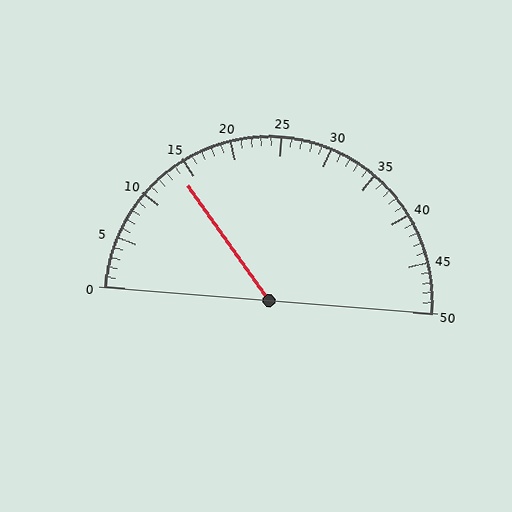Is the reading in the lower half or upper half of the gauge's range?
The reading is in the lower half of the range (0 to 50).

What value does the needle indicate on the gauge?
The needle indicates approximately 14.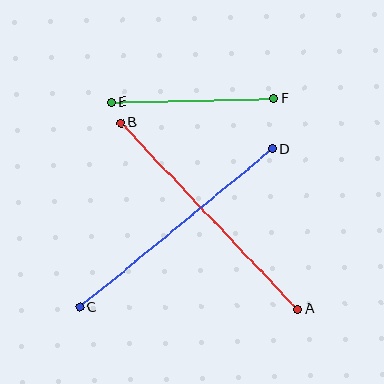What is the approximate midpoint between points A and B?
The midpoint is at approximately (209, 216) pixels.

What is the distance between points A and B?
The distance is approximately 257 pixels.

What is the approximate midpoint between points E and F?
The midpoint is at approximately (192, 100) pixels.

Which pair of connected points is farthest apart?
Points A and B are farthest apart.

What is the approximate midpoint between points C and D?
The midpoint is at approximately (176, 228) pixels.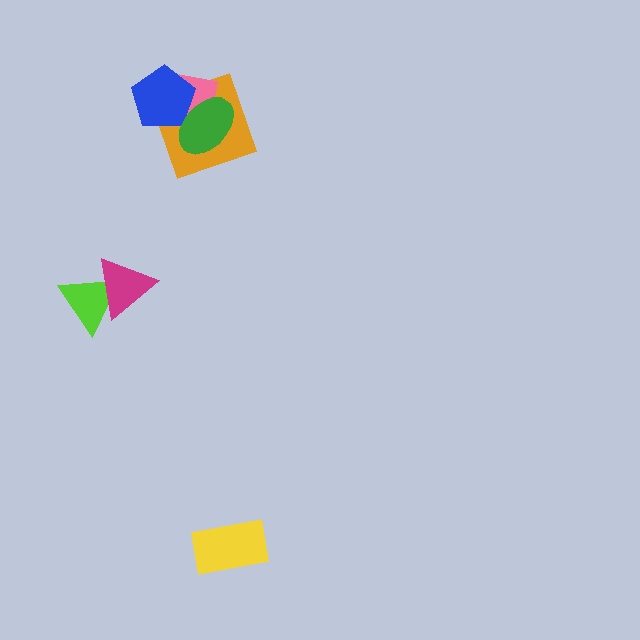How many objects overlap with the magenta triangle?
1 object overlaps with the magenta triangle.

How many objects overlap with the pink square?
3 objects overlap with the pink square.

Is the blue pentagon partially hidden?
Yes, it is partially covered by another shape.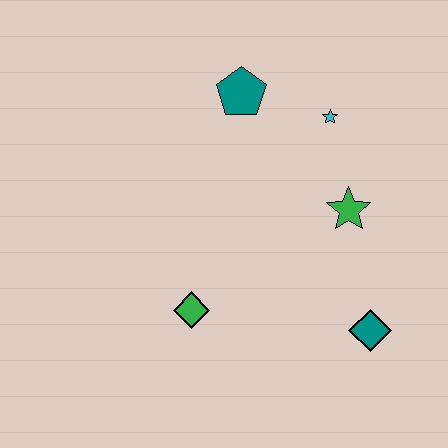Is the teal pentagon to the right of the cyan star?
No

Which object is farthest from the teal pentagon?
The teal diamond is farthest from the teal pentagon.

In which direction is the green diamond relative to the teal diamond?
The green diamond is to the left of the teal diamond.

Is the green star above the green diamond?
Yes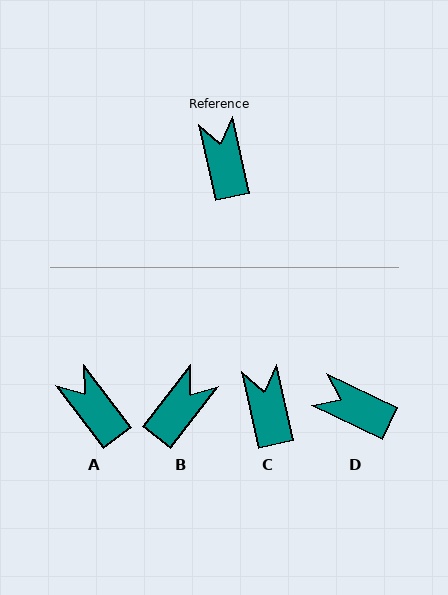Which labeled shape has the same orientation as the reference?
C.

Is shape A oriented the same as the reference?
No, it is off by about 25 degrees.